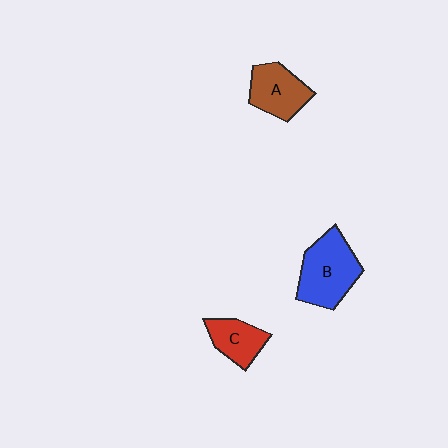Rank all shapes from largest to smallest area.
From largest to smallest: B (blue), A (brown), C (red).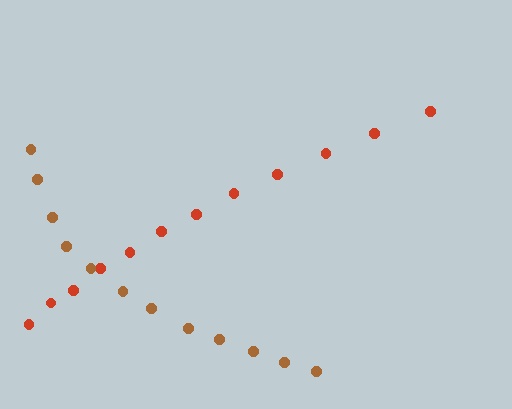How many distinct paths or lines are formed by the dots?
There are 2 distinct paths.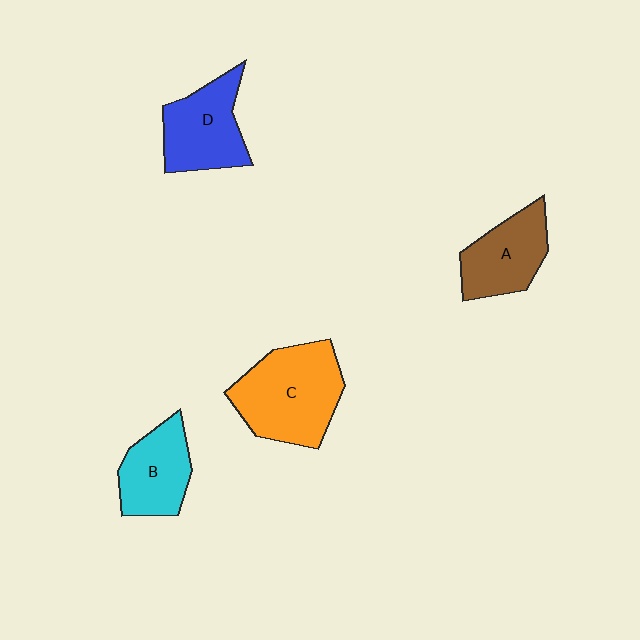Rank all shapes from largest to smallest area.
From largest to smallest: C (orange), D (blue), A (brown), B (cyan).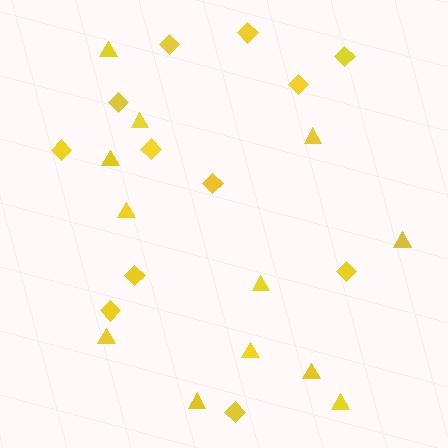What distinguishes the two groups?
There are 2 groups: one group of diamonds (12) and one group of triangles (12).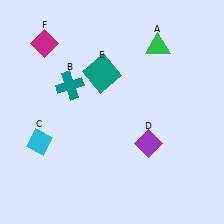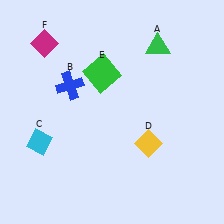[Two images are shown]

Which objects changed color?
B changed from teal to blue. D changed from purple to yellow. E changed from teal to green.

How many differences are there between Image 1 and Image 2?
There are 3 differences between the two images.